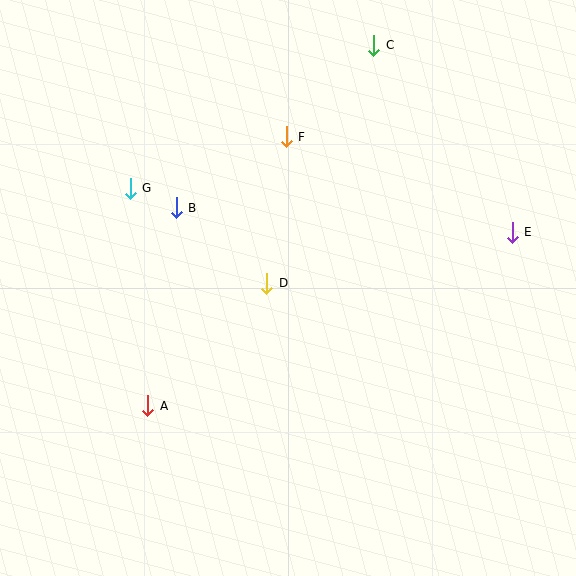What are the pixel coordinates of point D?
Point D is at (267, 283).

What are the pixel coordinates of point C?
Point C is at (374, 45).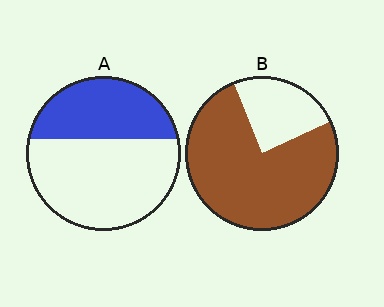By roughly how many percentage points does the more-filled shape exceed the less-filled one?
By roughly 40 percentage points (B over A).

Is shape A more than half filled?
No.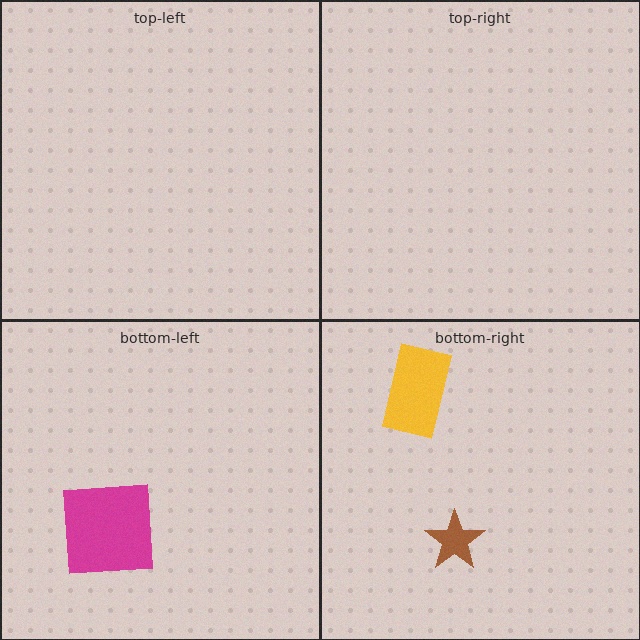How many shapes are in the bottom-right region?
2.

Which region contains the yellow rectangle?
The bottom-right region.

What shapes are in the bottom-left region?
The magenta square.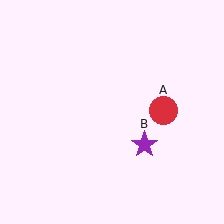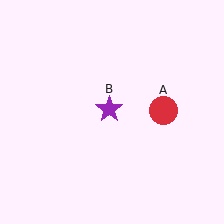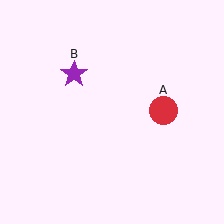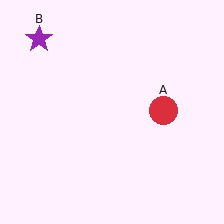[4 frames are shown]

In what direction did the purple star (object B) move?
The purple star (object B) moved up and to the left.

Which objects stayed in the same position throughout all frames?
Red circle (object A) remained stationary.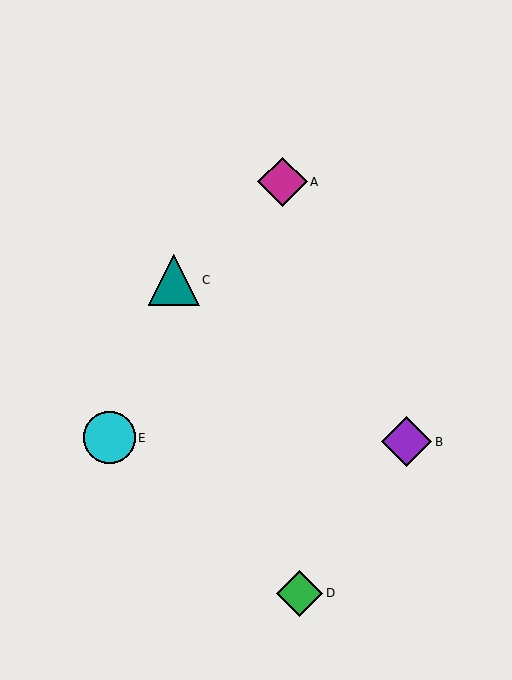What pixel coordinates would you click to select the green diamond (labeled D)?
Click at (300, 593) to select the green diamond D.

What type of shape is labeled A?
Shape A is a magenta diamond.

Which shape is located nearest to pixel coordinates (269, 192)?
The magenta diamond (labeled A) at (283, 182) is nearest to that location.